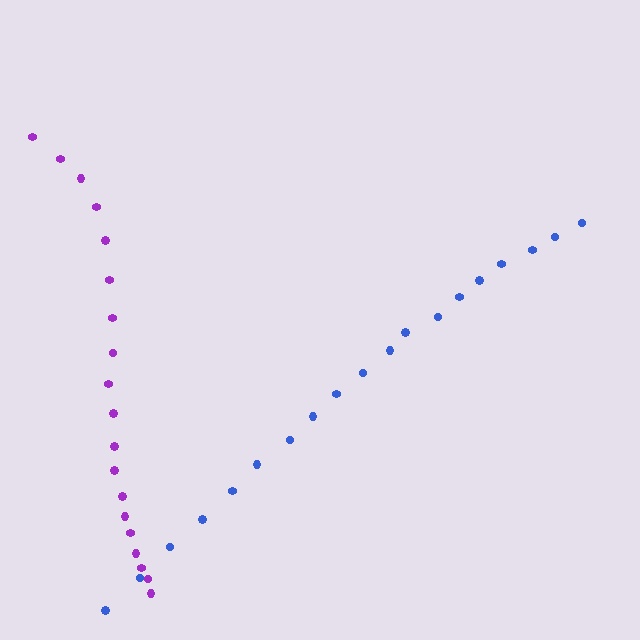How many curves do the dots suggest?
There are 2 distinct paths.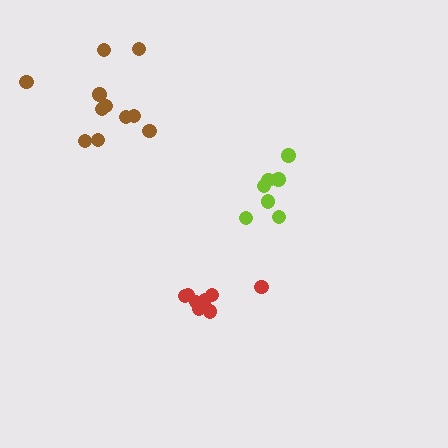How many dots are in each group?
Group 1: 7 dots, Group 2: 8 dots, Group 3: 11 dots (26 total).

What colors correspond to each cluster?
The clusters are colored: lime, red, brown.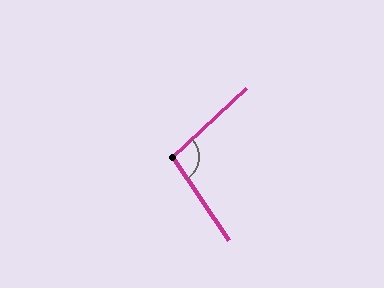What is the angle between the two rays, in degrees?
Approximately 99 degrees.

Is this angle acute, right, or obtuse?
It is obtuse.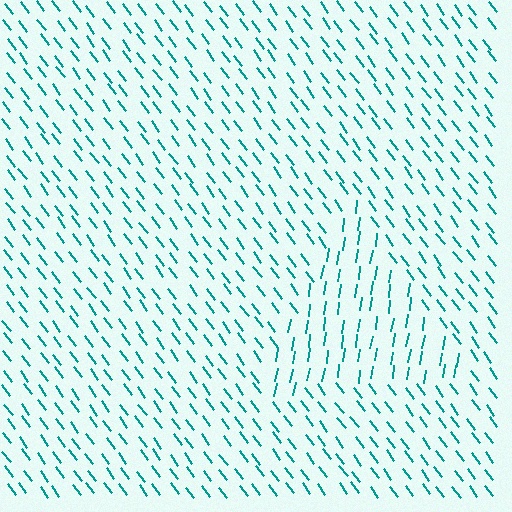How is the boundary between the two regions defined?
The boundary is defined purely by a change in line orientation (approximately 45 degrees difference). All lines are the same color and thickness.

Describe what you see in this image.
The image is filled with small teal line segments. A triangle region in the image has lines oriented differently from the surrounding lines, creating a visible texture boundary.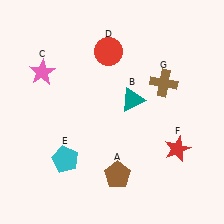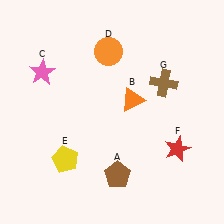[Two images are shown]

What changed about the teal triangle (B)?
In Image 1, B is teal. In Image 2, it changed to orange.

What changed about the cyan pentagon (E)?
In Image 1, E is cyan. In Image 2, it changed to yellow.